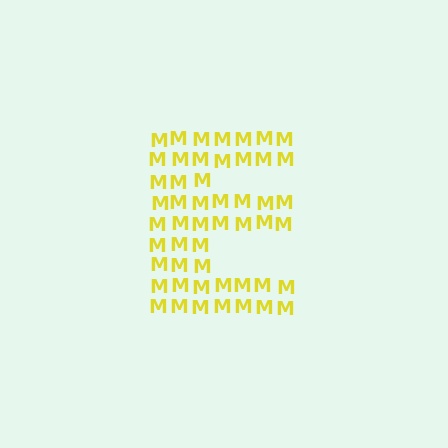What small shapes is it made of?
It is made of small letter M's.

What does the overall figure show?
The overall figure shows the letter E.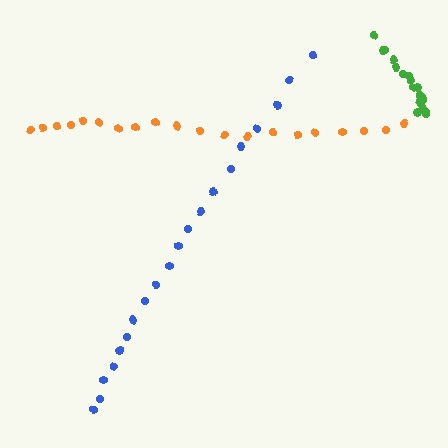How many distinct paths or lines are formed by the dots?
There are 3 distinct paths.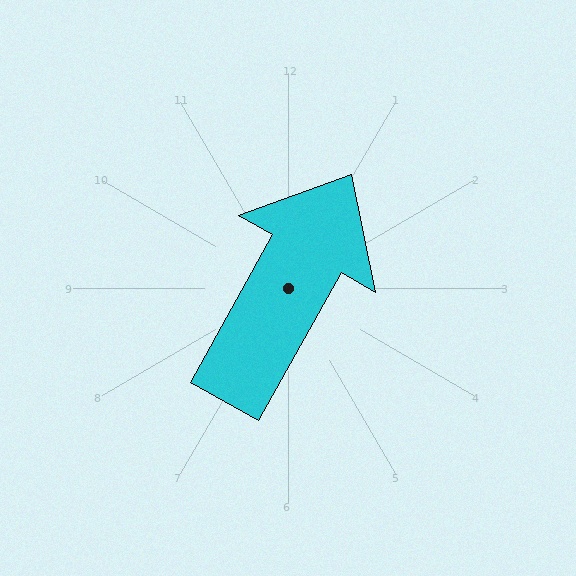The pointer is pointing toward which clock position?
Roughly 1 o'clock.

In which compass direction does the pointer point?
Northeast.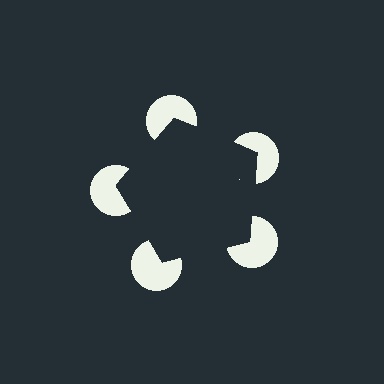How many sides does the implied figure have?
5 sides.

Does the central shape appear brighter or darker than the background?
It typically appears slightly darker than the background, even though no actual brightness change is drawn.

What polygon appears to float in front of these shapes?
An illusory pentagon — its edges are inferred from the aligned wedge cuts in the pac-man discs, not physically drawn.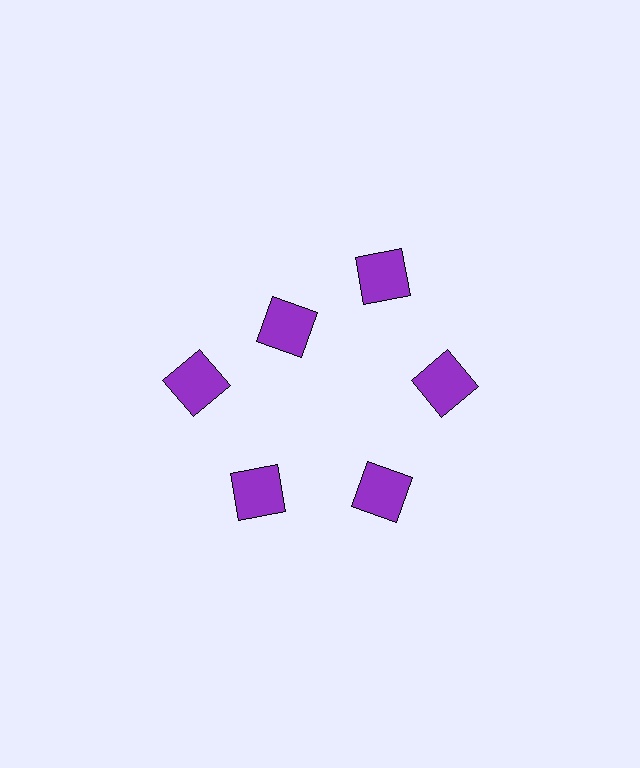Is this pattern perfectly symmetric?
No. The 6 purple squares are arranged in a ring, but one element near the 11 o'clock position is pulled inward toward the center, breaking the 6-fold rotational symmetry.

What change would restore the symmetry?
The symmetry would be restored by moving it outward, back onto the ring so that all 6 squares sit at equal angles and equal distance from the center.